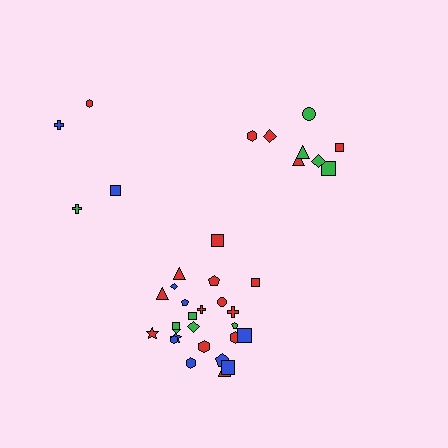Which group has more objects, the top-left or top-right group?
The top-right group.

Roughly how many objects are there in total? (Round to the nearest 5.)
Roughly 35 objects in total.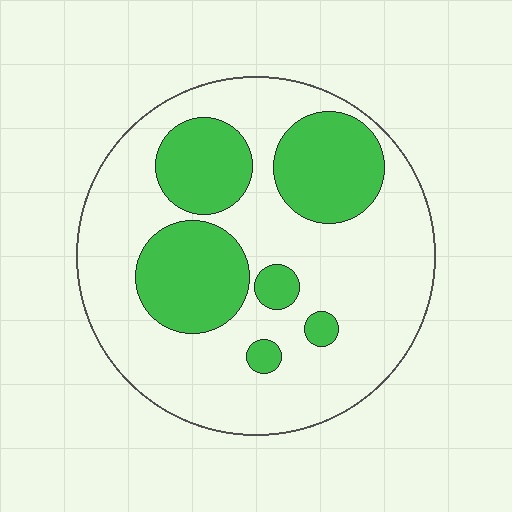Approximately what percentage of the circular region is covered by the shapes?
Approximately 30%.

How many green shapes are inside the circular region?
6.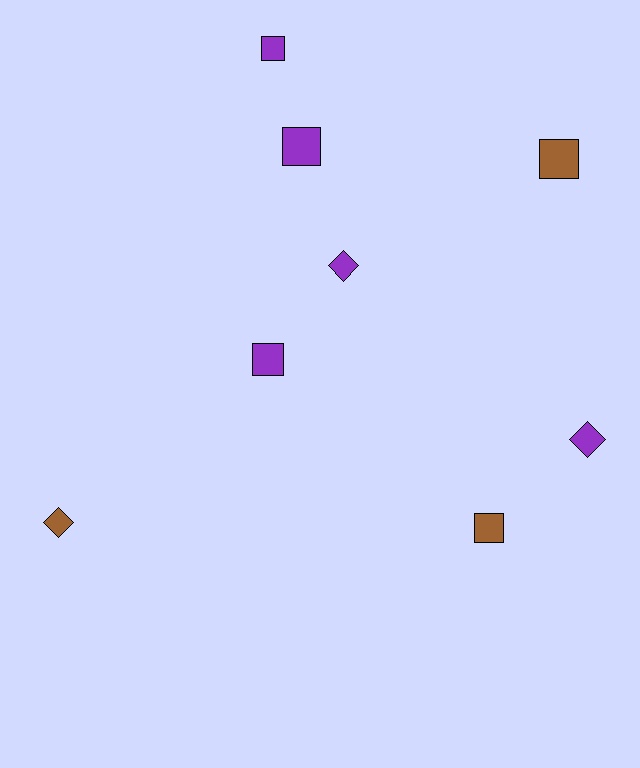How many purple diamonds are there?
There are 2 purple diamonds.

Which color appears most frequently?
Purple, with 5 objects.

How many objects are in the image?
There are 8 objects.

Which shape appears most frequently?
Square, with 5 objects.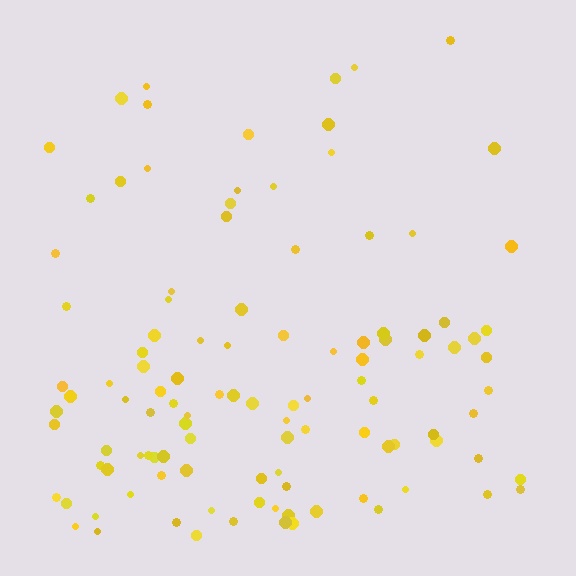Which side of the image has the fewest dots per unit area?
The top.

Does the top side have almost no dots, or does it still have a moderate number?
Still a moderate number, just noticeably fewer than the bottom.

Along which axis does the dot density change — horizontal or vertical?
Vertical.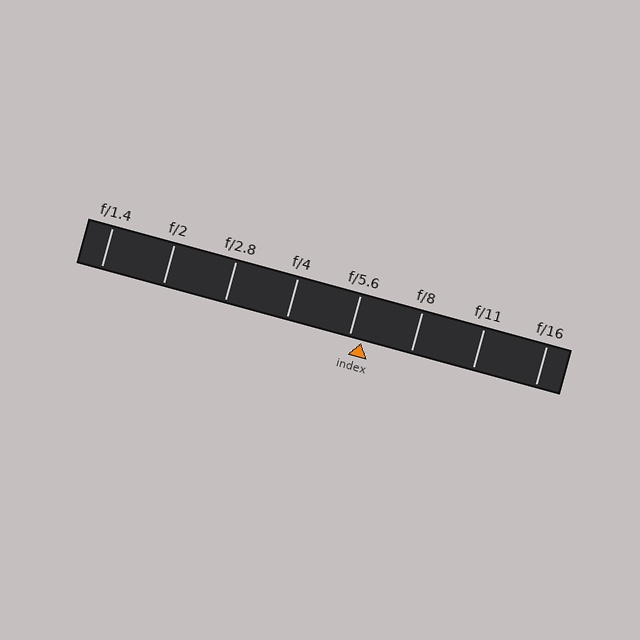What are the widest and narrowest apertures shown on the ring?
The widest aperture shown is f/1.4 and the narrowest is f/16.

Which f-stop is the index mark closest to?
The index mark is closest to f/5.6.